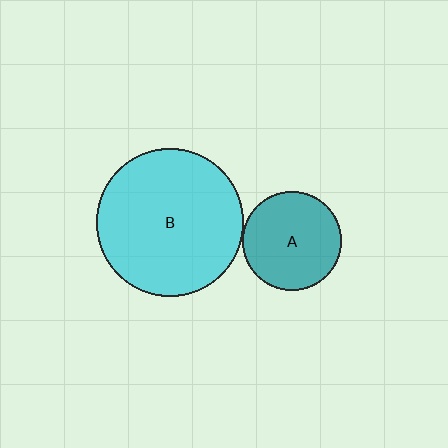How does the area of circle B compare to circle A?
Approximately 2.2 times.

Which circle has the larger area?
Circle B (cyan).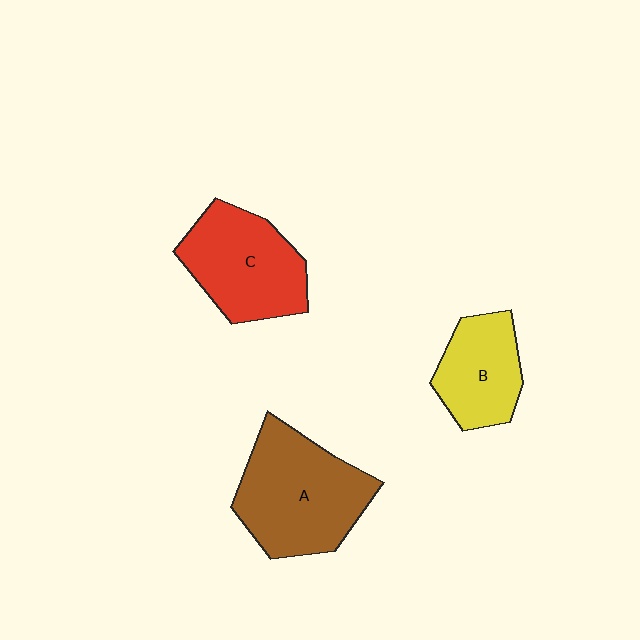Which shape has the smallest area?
Shape B (yellow).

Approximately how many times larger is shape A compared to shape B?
Approximately 1.6 times.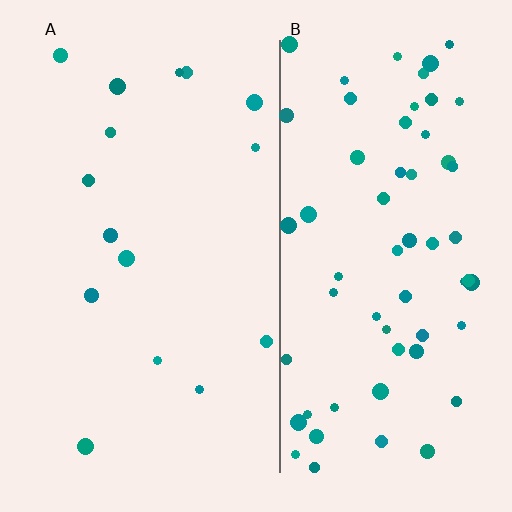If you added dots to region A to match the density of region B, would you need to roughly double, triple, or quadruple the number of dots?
Approximately quadruple.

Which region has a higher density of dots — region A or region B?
B (the right).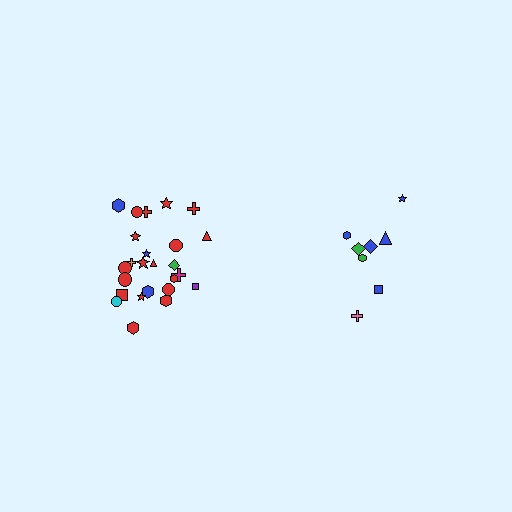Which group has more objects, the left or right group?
The left group.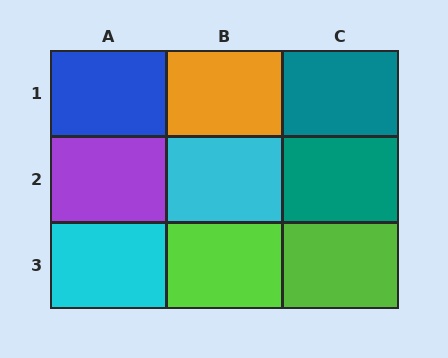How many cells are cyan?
2 cells are cyan.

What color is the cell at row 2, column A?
Purple.